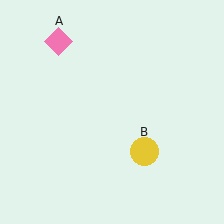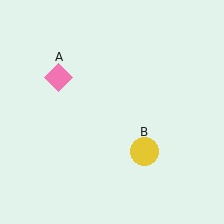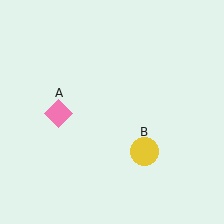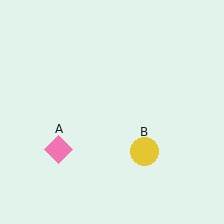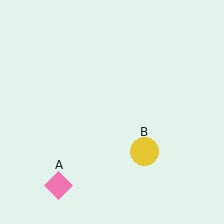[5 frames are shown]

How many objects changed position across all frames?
1 object changed position: pink diamond (object A).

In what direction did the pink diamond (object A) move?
The pink diamond (object A) moved down.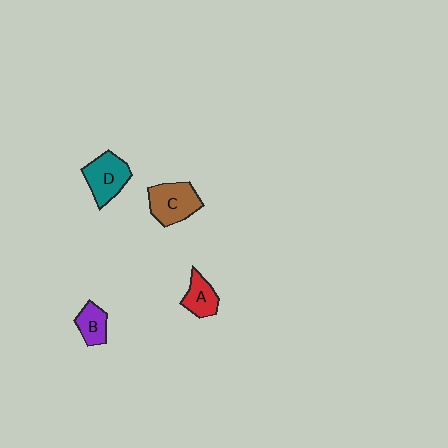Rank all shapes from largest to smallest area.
From largest to smallest: C (brown), D (teal), A (red), B (purple).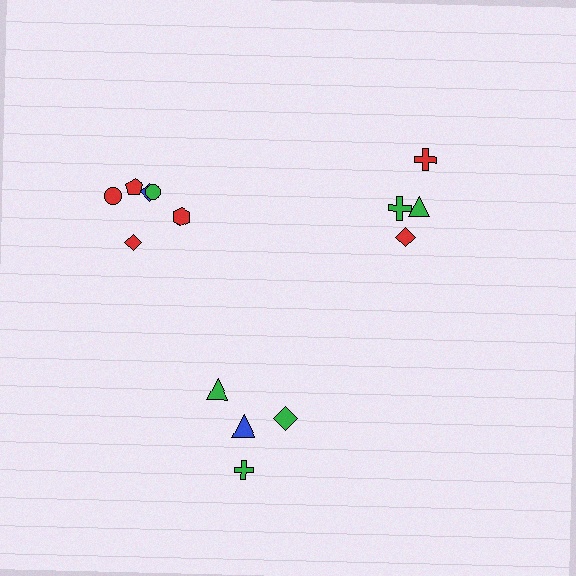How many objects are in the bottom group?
There are 4 objects.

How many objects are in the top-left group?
There are 6 objects.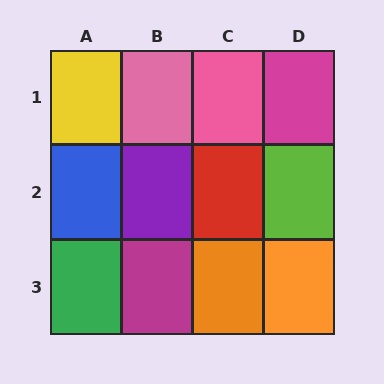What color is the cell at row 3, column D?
Orange.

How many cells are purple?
1 cell is purple.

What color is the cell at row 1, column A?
Yellow.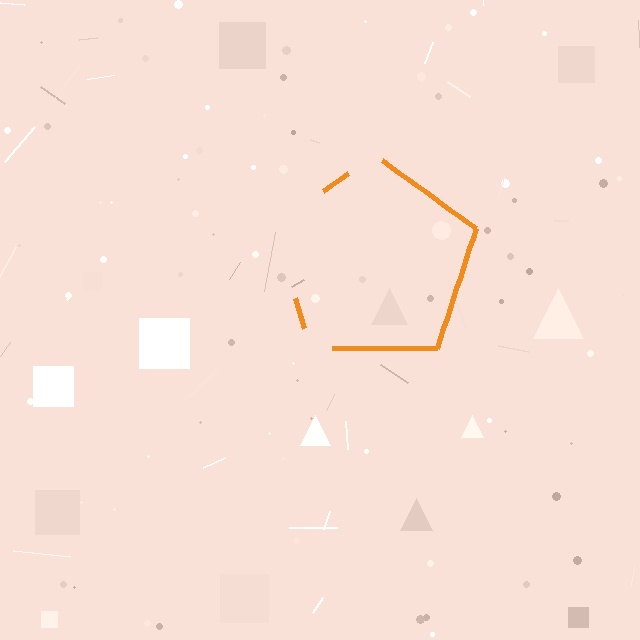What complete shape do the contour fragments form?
The contour fragments form a pentagon.